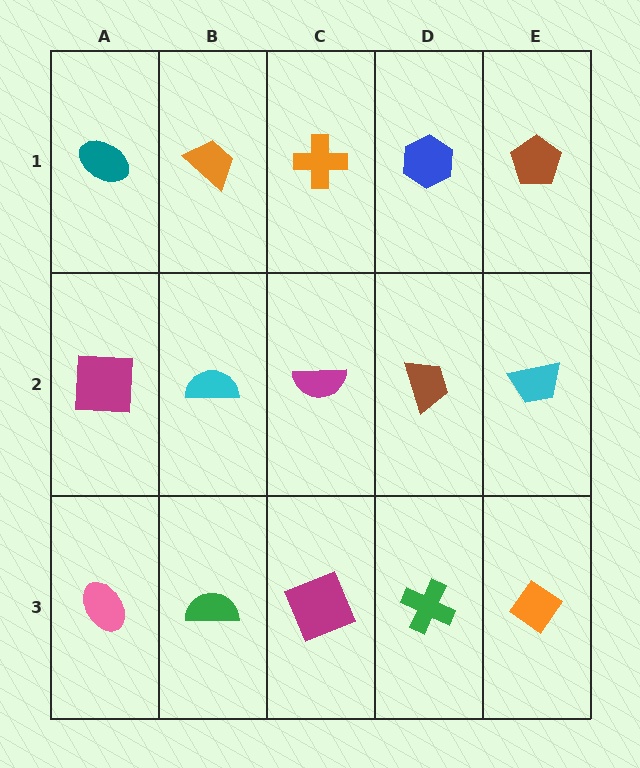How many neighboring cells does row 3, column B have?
3.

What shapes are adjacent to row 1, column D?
A brown trapezoid (row 2, column D), an orange cross (row 1, column C), a brown pentagon (row 1, column E).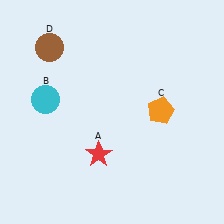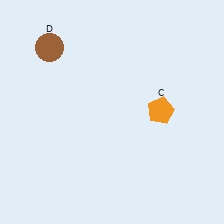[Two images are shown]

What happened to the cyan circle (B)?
The cyan circle (B) was removed in Image 2. It was in the top-left area of Image 1.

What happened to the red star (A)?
The red star (A) was removed in Image 2. It was in the bottom-left area of Image 1.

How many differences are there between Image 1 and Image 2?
There are 2 differences between the two images.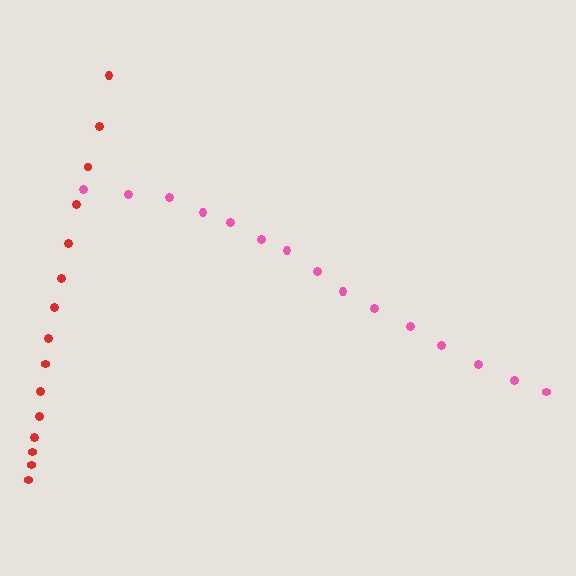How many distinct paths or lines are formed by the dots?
There are 2 distinct paths.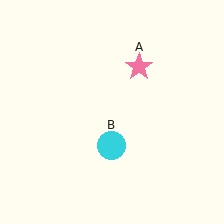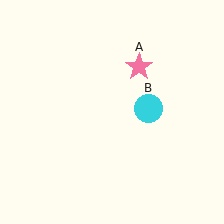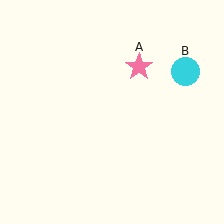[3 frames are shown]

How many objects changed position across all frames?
1 object changed position: cyan circle (object B).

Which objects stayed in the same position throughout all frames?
Pink star (object A) remained stationary.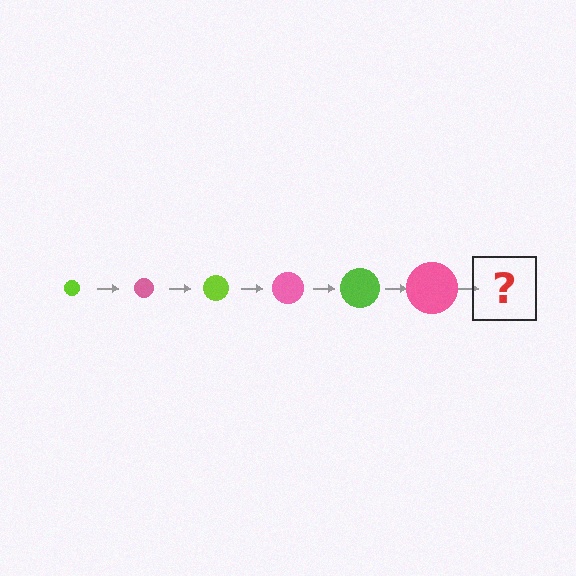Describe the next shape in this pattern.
It should be a lime circle, larger than the previous one.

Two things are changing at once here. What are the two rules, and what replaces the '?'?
The two rules are that the circle grows larger each step and the color cycles through lime and pink. The '?' should be a lime circle, larger than the previous one.